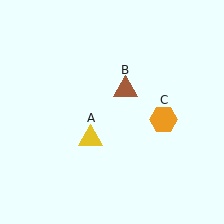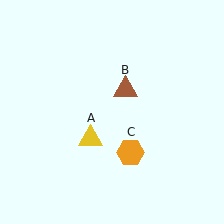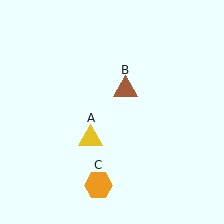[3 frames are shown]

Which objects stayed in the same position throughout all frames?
Yellow triangle (object A) and brown triangle (object B) remained stationary.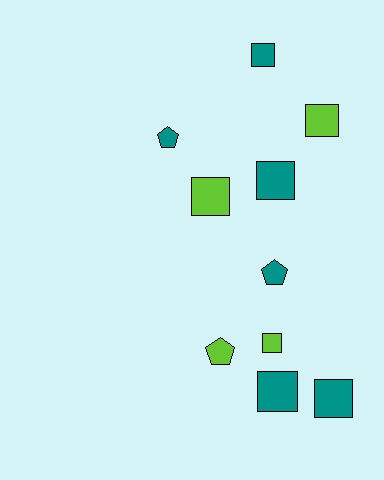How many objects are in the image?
There are 10 objects.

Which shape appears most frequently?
Square, with 7 objects.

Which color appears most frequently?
Teal, with 6 objects.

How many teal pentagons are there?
There are 2 teal pentagons.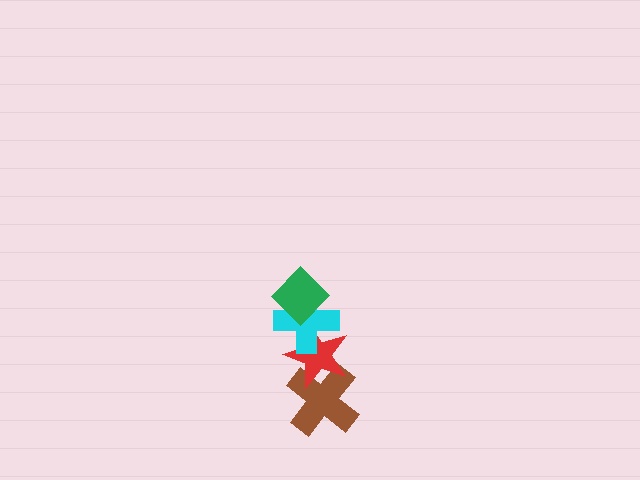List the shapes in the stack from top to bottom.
From top to bottom: the green diamond, the cyan cross, the red star, the brown cross.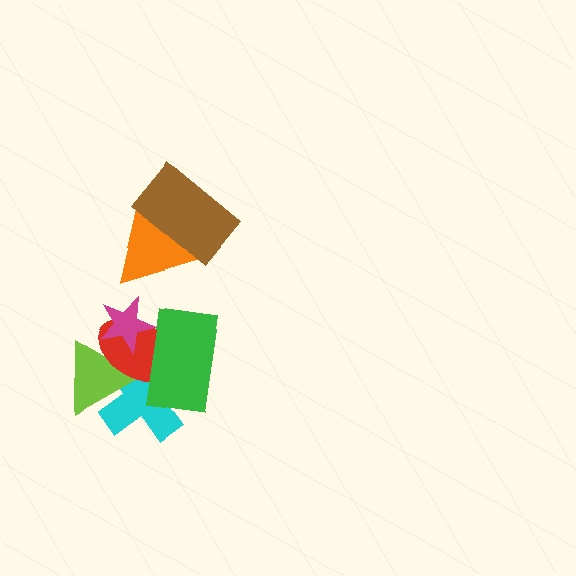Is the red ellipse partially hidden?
Yes, it is partially covered by another shape.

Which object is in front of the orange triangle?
The brown rectangle is in front of the orange triangle.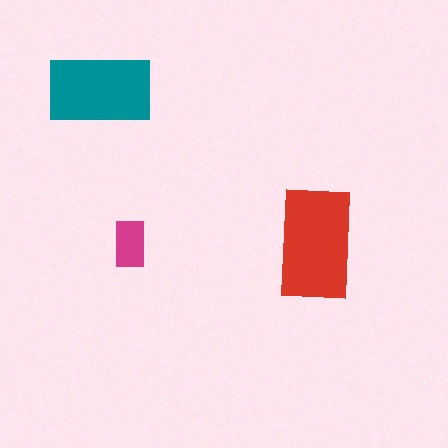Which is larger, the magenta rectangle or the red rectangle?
The red one.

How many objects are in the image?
There are 3 objects in the image.